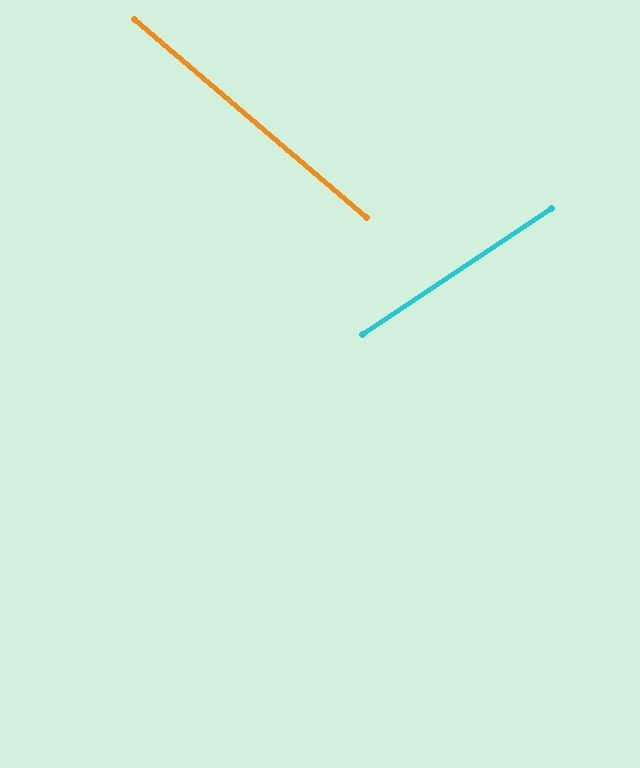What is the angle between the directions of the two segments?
Approximately 74 degrees.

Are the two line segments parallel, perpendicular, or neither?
Neither parallel nor perpendicular — they differ by about 74°.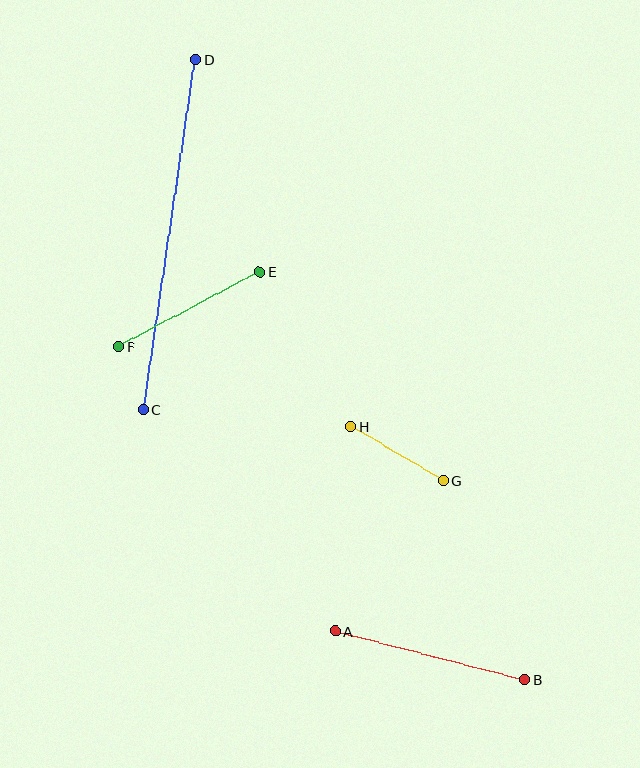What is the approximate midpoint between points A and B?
The midpoint is at approximately (430, 655) pixels.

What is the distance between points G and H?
The distance is approximately 107 pixels.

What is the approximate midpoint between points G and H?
The midpoint is at approximately (397, 454) pixels.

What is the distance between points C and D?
The distance is approximately 354 pixels.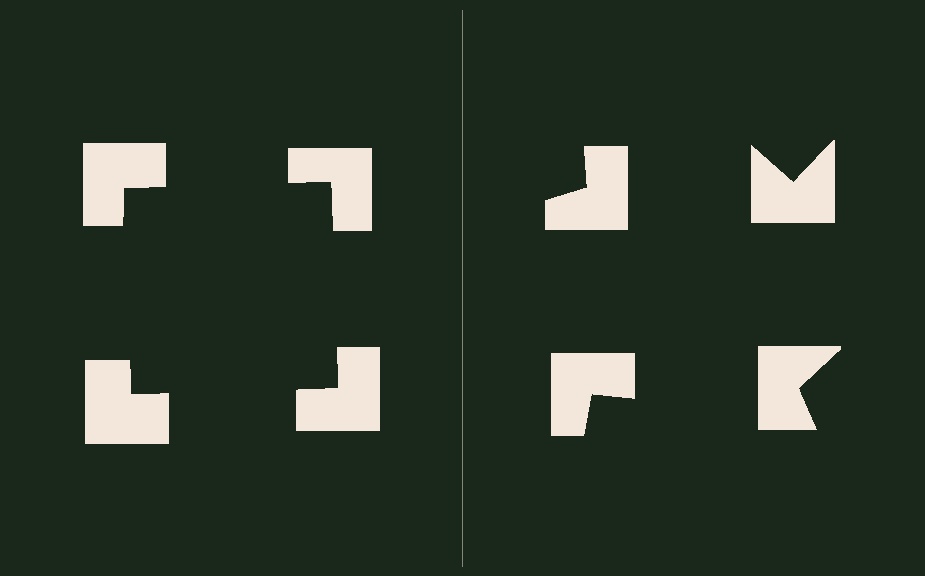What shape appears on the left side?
An illusory square.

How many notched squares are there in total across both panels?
8 — 4 on each side.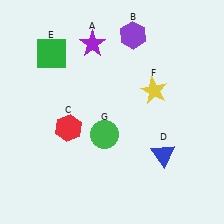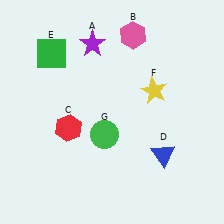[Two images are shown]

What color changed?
The hexagon (B) changed from purple in Image 1 to pink in Image 2.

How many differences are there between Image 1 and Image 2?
There is 1 difference between the two images.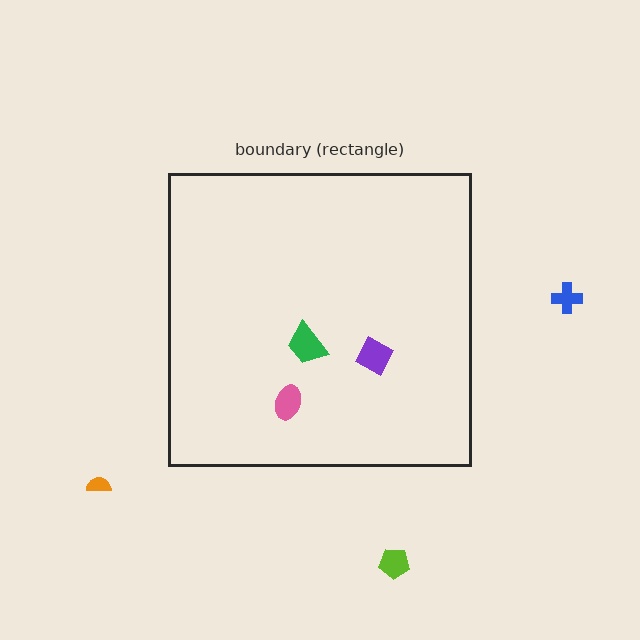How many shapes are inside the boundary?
3 inside, 3 outside.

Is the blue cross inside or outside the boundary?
Outside.